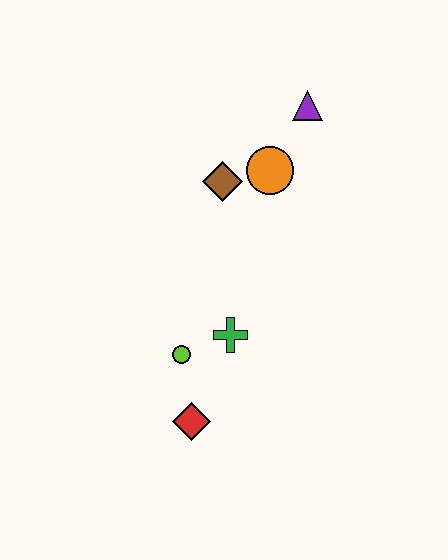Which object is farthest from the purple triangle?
The red diamond is farthest from the purple triangle.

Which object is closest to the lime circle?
The green cross is closest to the lime circle.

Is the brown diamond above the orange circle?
No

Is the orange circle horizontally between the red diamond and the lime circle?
No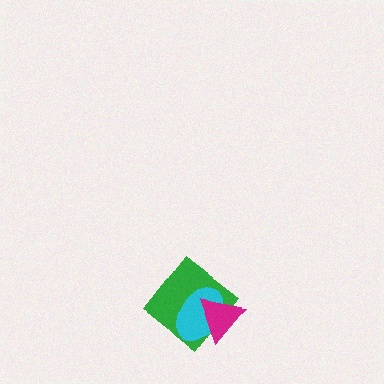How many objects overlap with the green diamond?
2 objects overlap with the green diamond.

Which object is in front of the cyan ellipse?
The magenta triangle is in front of the cyan ellipse.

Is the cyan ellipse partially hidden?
Yes, it is partially covered by another shape.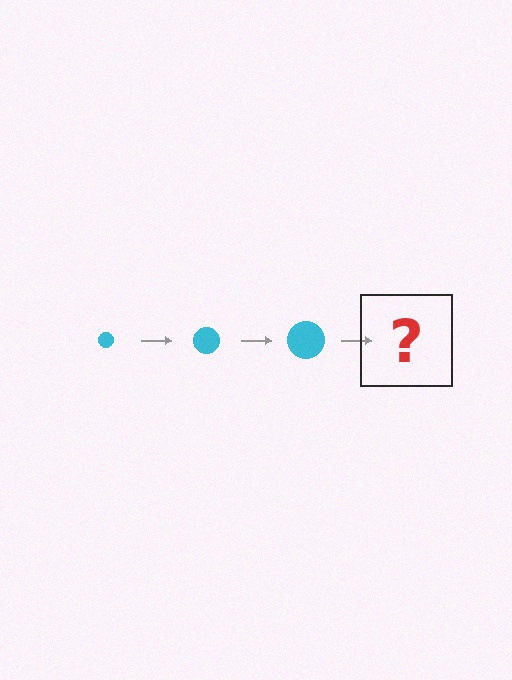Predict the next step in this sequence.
The next step is a cyan circle, larger than the previous one.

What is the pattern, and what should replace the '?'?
The pattern is that the circle gets progressively larger each step. The '?' should be a cyan circle, larger than the previous one.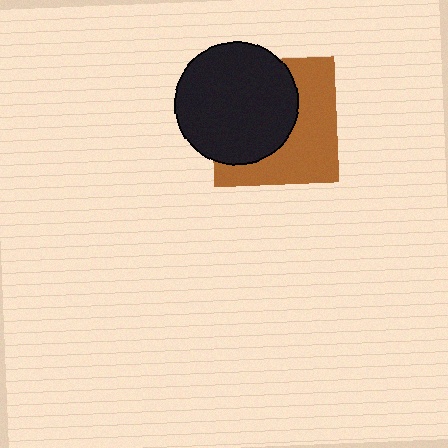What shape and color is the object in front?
The object in front is a black circle.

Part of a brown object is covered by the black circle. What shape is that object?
It is a square.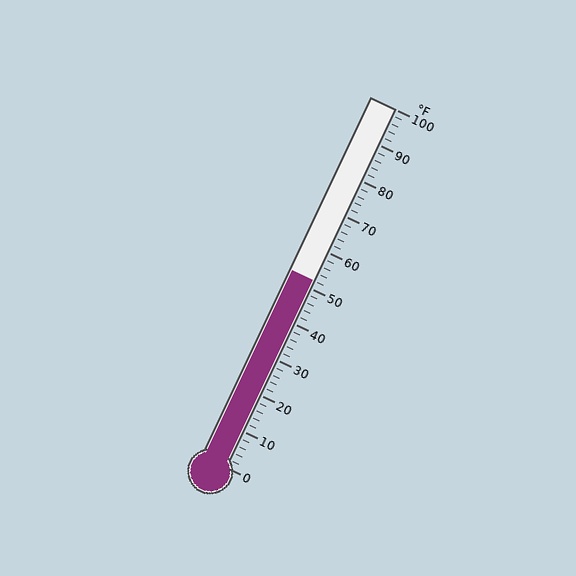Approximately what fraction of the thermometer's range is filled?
The thermometer is filled to approximately 50% of its range.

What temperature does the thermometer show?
The thermometer shows approximately 52°F.